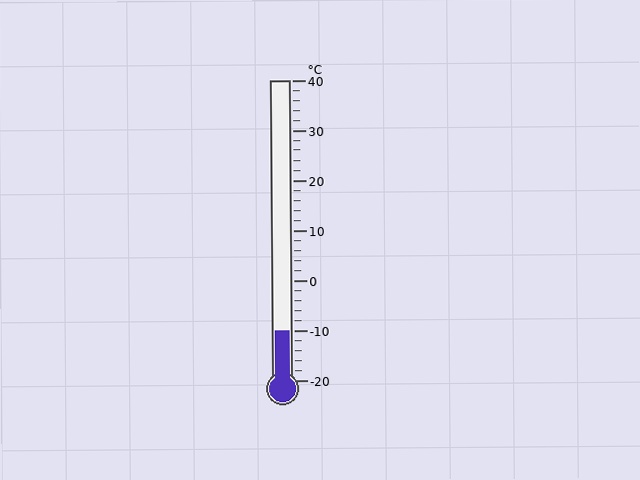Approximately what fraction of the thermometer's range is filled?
The thermometer is filled to approximately 15% of its range.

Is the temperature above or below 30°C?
The temperature is below 30°C.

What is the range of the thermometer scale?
The thermometer scale ranges from -20°C to 40°C.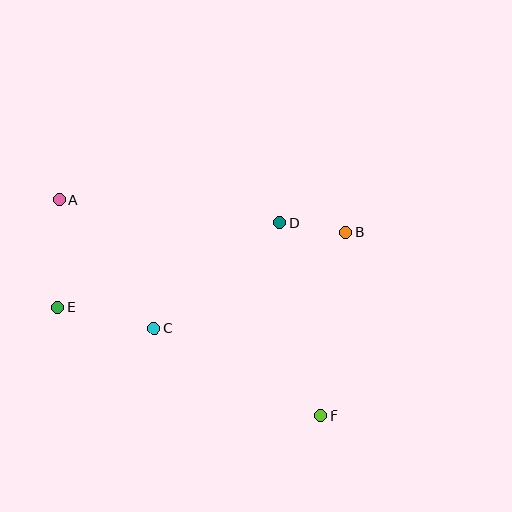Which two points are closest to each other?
Points B and D are closest to each other.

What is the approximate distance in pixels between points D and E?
The distance between D and E is approximately 237 pixels.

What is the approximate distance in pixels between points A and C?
The distance between A and C is approximately 159 pixels.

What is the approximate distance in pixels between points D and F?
The distance between D and F is approximately 197 pixels.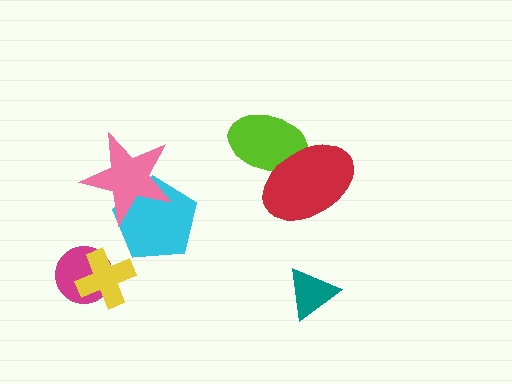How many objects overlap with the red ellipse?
1 object overlaps with the red ellipse.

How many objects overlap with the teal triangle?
0 objects overlap with the teal triangle.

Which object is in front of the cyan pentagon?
The pink star is in front of the cyan pentagon.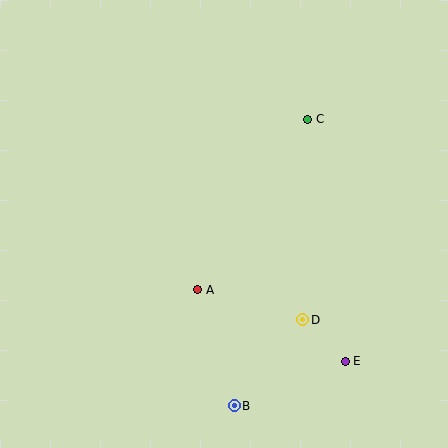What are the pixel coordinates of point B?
Point B is at (234, 406).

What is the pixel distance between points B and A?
The distance between B and A is 121 pixels.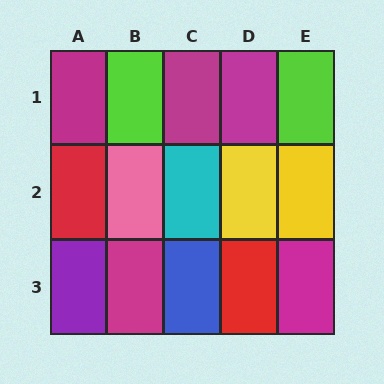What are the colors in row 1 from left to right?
Magenta, lime, magenta, magenta, lime.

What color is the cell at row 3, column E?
Magenta.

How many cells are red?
2 cells are red.